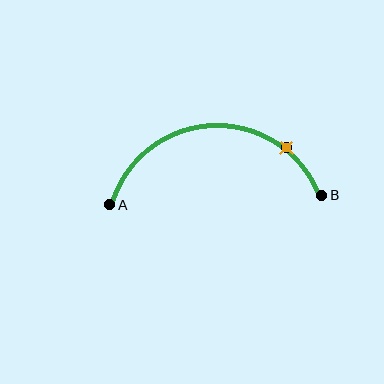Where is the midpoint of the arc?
The arc midpoint is the point on the curve farthest from the straight line joining A and B. It sits above that line.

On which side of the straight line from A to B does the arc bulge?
The arc bulges above the straight line connecting A and B.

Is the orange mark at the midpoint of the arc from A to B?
No. The orange mark lies on the arc but is closer to endpoint B. The arc midpoint would be at the point on the curve equidistant along the arc from both A and B.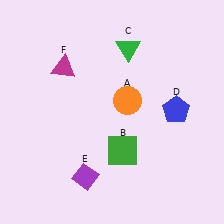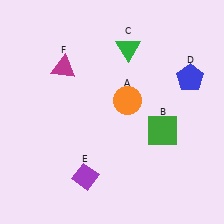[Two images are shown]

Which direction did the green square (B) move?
The green square (B) moved right.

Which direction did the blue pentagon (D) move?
The blue pentagon (D) moved up.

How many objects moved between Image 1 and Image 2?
2 objects moved between the two images.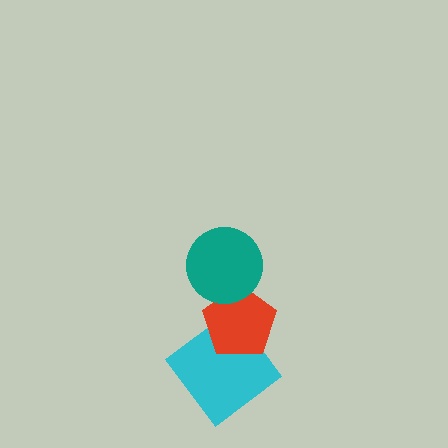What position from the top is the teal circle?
The teal circle is 1st from the top.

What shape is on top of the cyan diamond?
The red pentagon is on top of the cyan diamond.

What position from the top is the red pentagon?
The red pentagon is 2nd from the top.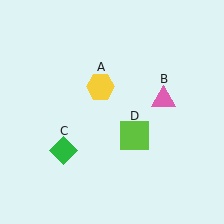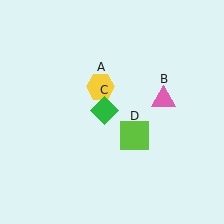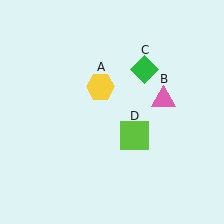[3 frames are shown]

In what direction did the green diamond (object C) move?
The green diamond (object C) moved up and to the right.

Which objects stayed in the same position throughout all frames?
Yellow hexagon (object A) and pink triangle (object B) and lime square (object D) remained stationary.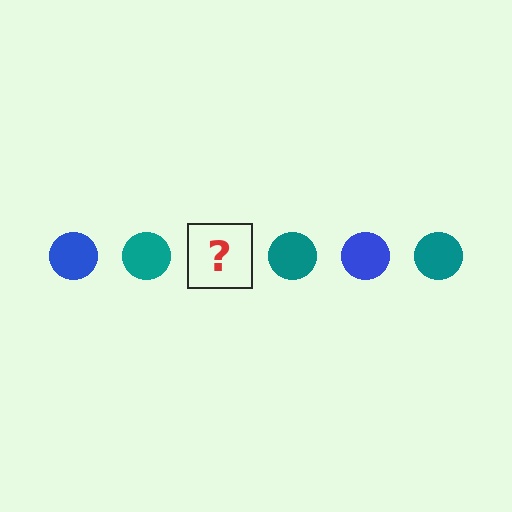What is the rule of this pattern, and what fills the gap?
The rule is that the pattern cycles through blue, teal circles. The gap should be filled with a blue circle.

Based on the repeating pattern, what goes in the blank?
The blank should be a blue circle.